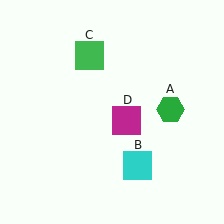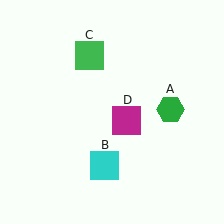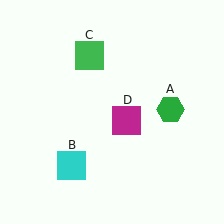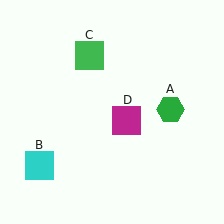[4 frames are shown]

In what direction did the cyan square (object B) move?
The cyan square (object B) moved left.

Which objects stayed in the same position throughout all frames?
Green hexagon (object A) and green square (object C) and magenta square (object D) remained stationary.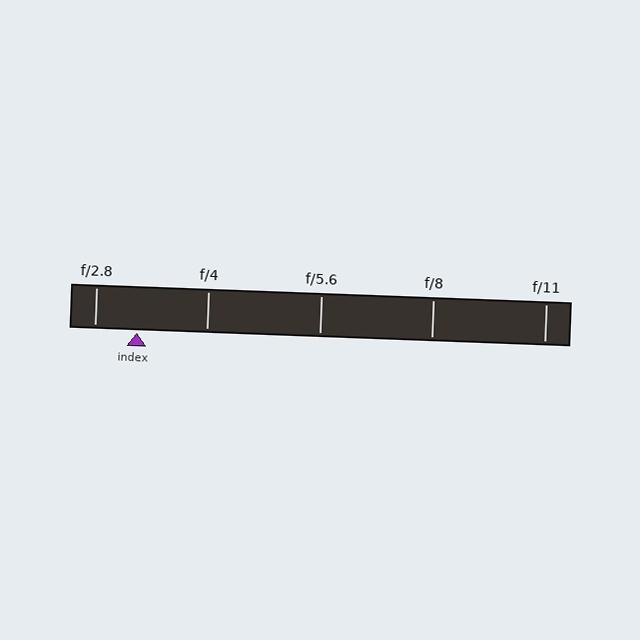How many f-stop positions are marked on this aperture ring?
There are 5 f-stop positions marked.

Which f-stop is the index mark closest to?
The index mark is closest to f/2.8.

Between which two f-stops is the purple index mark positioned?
The index mark is between f/2.8 and f/4.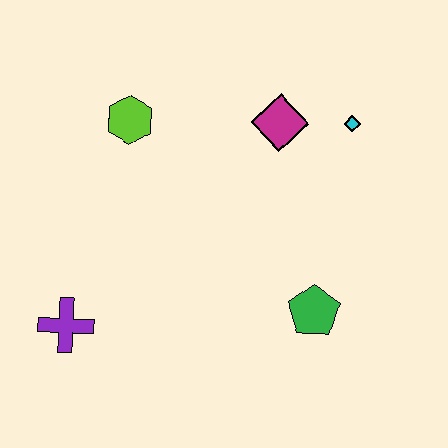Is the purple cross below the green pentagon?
Yes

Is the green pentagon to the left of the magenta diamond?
No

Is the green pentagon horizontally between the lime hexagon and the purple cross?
No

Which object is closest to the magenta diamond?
The cyan diamond is closest to the magenta diamond.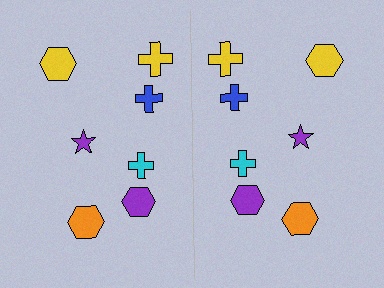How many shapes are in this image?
There are 14 shapes in this image.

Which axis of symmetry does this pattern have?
The pattern has a vertical axis of symmetry running through the center of the image.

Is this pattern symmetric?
Yes, this pattern has bilateral (reflection) symmetry.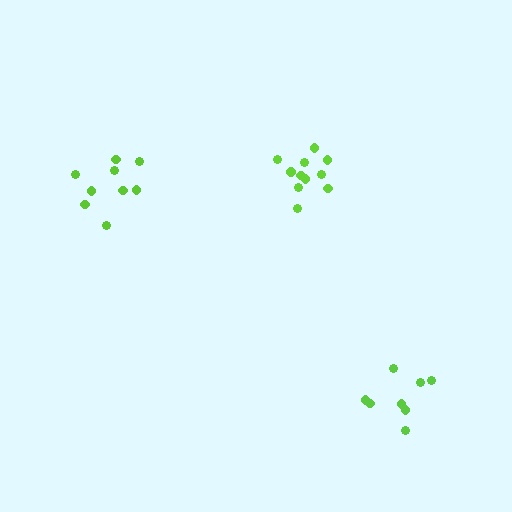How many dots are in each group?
Group 1: 12 dots, Group 2: 9 dots, Group 3: 8 dots (29 total).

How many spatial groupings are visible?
There are 3 spatial groupings.